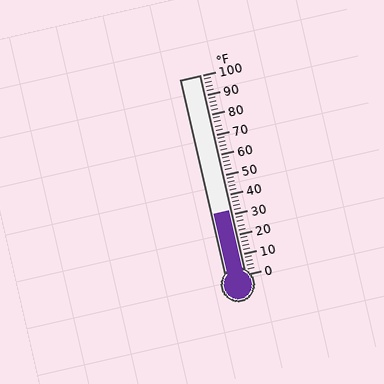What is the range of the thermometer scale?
The thermometer scale ranges from 0°F to 100°F.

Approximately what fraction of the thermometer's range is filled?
The thermometer is filled to approximately 30% of its range.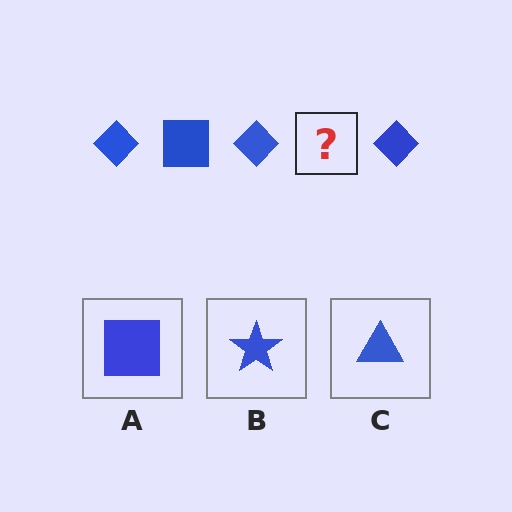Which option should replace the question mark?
Option A.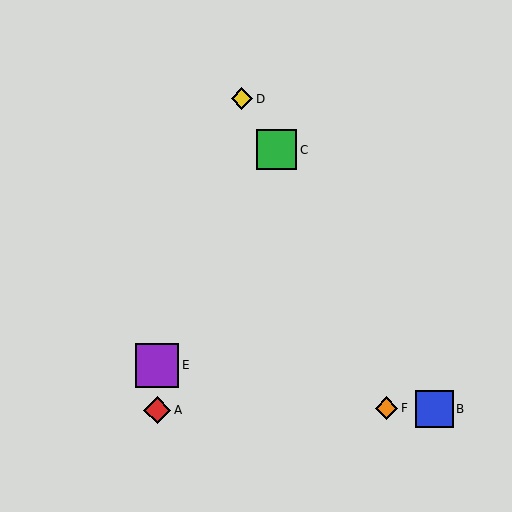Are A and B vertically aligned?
No, A is at x≈157 and B is at x≈434.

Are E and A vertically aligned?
Yes, both are at x≈157.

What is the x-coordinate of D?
Object D is at x≈242.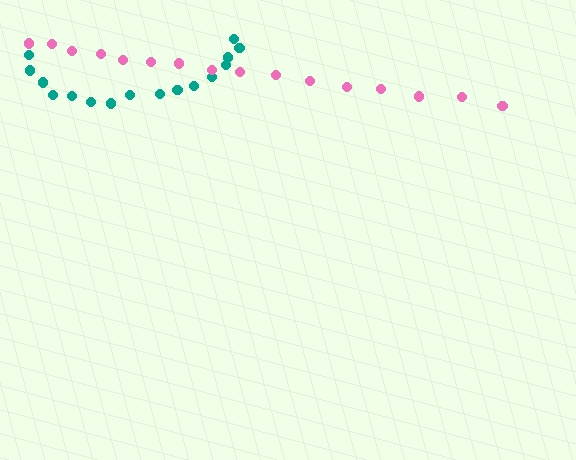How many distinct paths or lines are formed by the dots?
There are 2 distinct paths.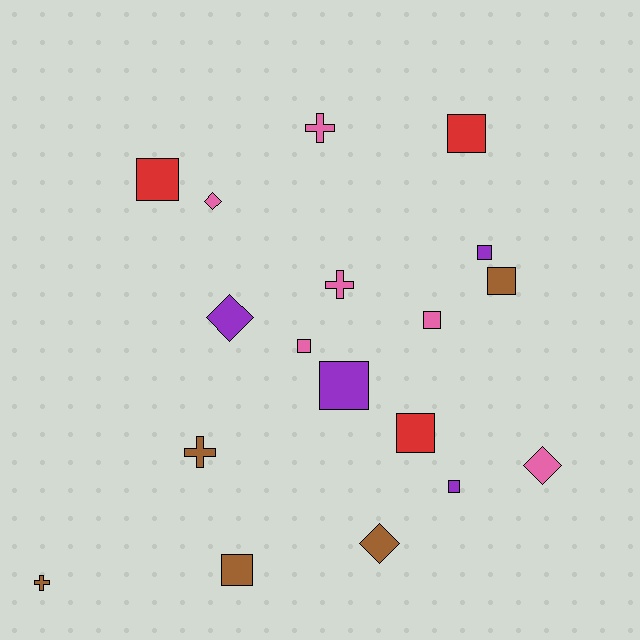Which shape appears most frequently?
Square, with 10 objects.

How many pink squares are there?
There are 2 pink squares.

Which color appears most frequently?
Pink, with 6 objects.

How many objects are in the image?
There are 18 objects.